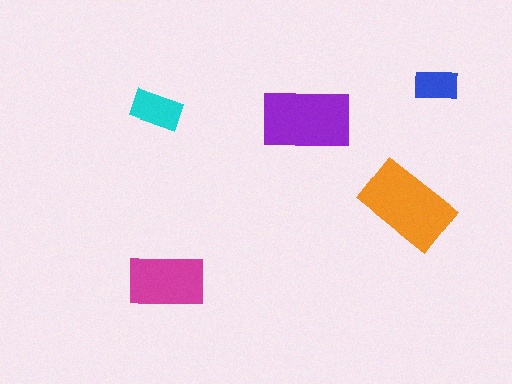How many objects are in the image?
There are 5 objects in the image.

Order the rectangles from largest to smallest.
the orange one, the purple one, the magenta one, the cyan one, the blue one.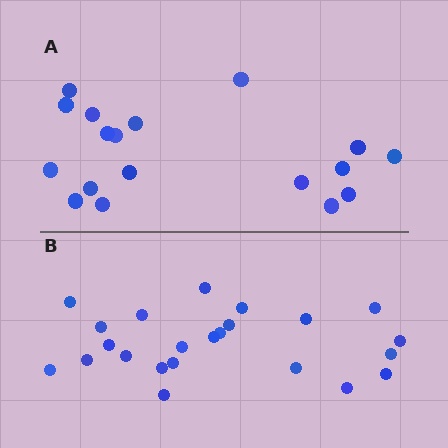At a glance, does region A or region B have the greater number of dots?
Region B (the bottom region) has more dots.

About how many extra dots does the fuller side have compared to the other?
Region B has about 5 more dots than region A.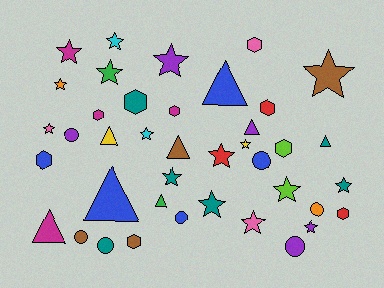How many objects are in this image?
There are 40 objects.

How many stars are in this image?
There are 16 stars.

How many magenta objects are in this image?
There are 4 magenta objects.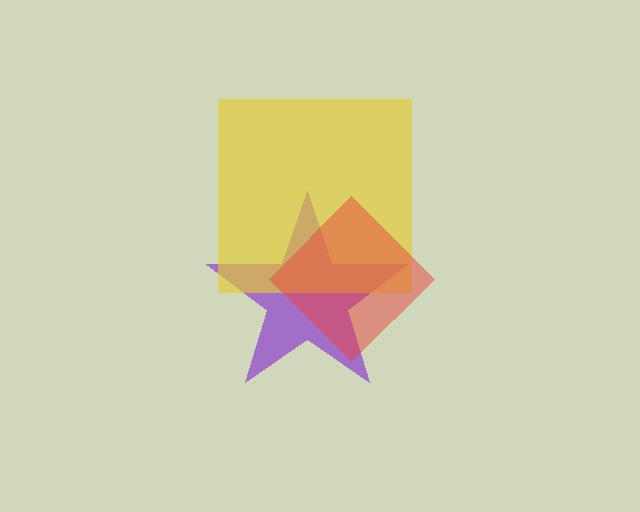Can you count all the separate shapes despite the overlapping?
Yes, there are 3 separate shapes.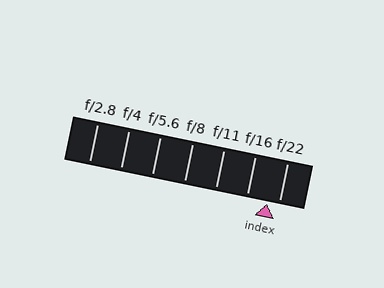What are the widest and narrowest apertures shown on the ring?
The widest aperture shown is f/2.8 and the narrowest is f/22.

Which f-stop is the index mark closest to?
The index mark is closest to f/22.